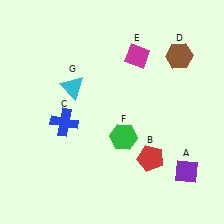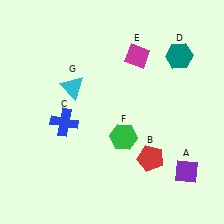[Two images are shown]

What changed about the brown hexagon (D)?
In Image 1, D is brown. In Image 2, it changed to teal.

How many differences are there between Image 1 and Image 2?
There is 1 difference between the two images.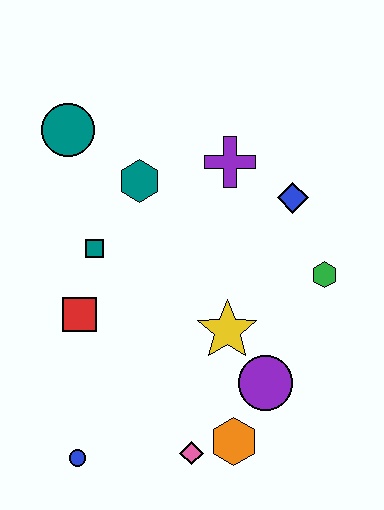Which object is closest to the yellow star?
The purple circle is closest to the yellow star.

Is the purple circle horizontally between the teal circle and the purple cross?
No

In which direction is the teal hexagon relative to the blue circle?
The teal hexagon is above the blue circle.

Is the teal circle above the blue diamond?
Yes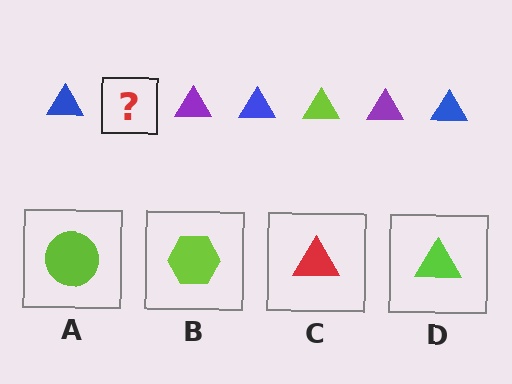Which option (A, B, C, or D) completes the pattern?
D.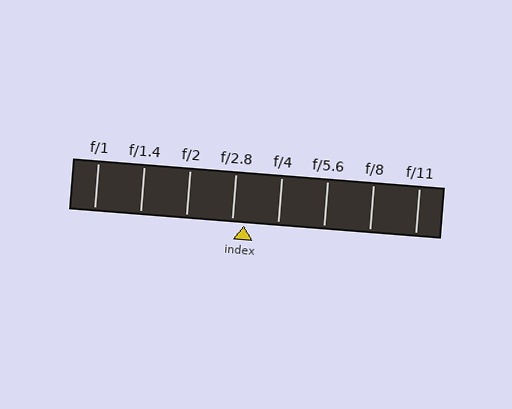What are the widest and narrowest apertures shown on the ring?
The widest aperture shown is f/1 and the narrowest is f/11.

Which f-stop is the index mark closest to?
The index mark is closest to f/2.8.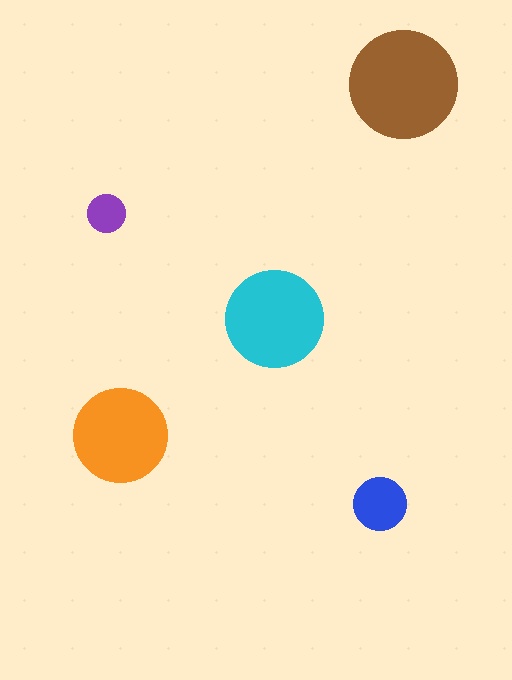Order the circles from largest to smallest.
the brown one, the cyan one, the orange one, the blue one, the purple one.